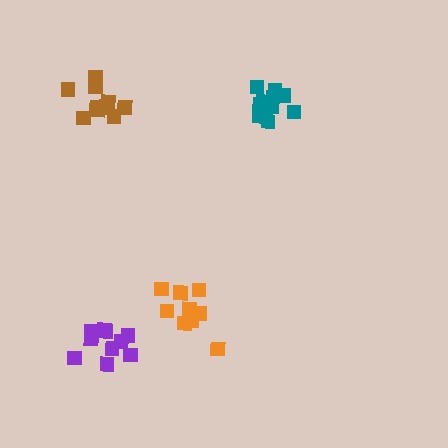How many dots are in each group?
Group 1: 10 dots, Group 2: 11 dots, Group 3: 10 dots, Group 4: 9 dots (40 total).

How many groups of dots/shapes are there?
There are 4 groups.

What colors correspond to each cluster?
The clusters are colored: brown, teal, purple, orange.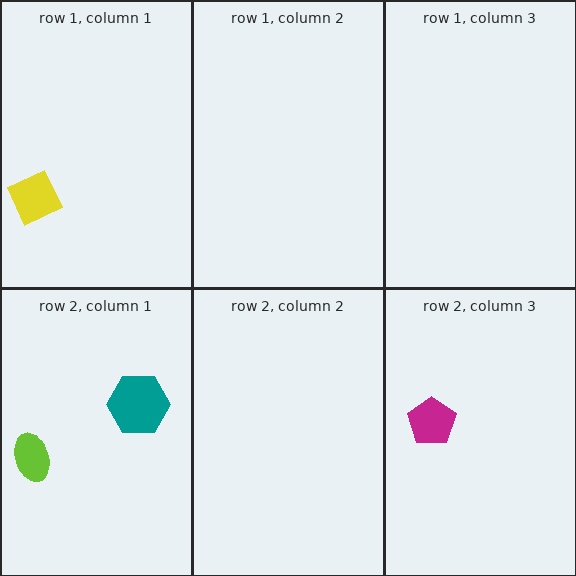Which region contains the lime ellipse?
The row 2, column 1 region.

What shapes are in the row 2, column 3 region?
The magenta pentagon.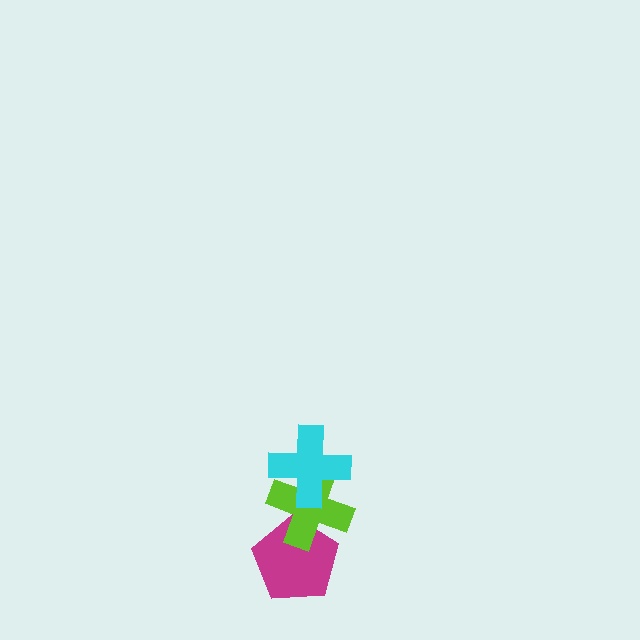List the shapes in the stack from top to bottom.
From top to bottom: the cyan cross, the lime cross, the magenta pentagon.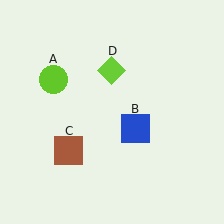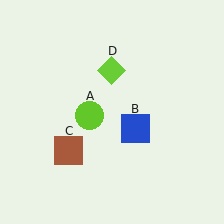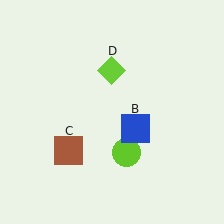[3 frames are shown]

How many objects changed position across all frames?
1 object changed position: lime circle (object A).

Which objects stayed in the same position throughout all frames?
Blue square (object B) and brown square (object C) and lime diamond (object D) remained stationary.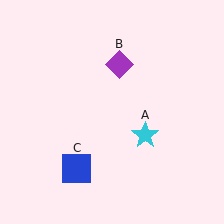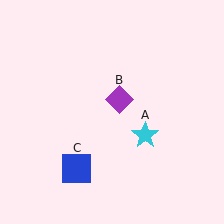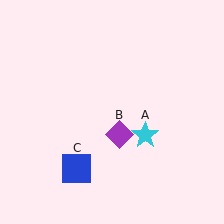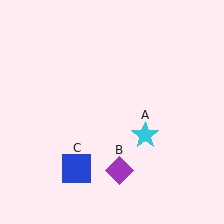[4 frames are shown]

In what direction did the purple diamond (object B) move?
The purple diamond (object B) moved down.